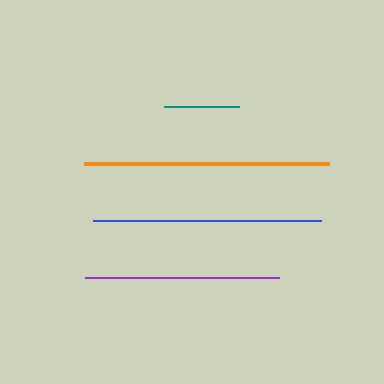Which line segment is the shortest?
The teal line is the shortest at approximately 75 pixels.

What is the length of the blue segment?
The blue segment is approximately 228 pixels long.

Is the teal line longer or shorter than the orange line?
The orange line is longer than the teal line.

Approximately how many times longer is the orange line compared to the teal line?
The orange line is approximately 3.2 times the length of the teal line.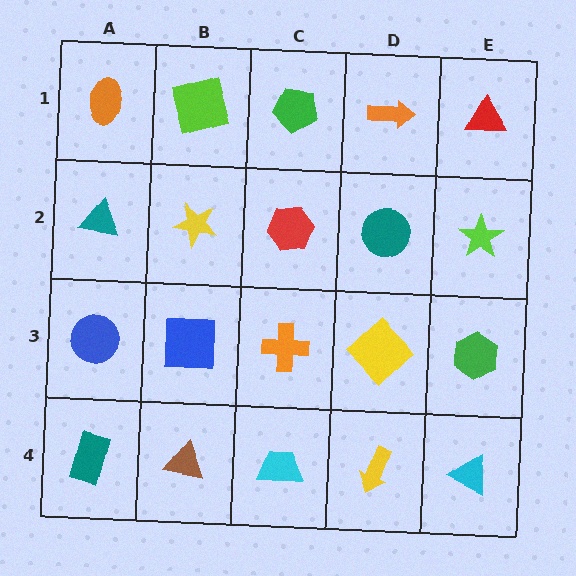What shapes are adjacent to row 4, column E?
A green hexagon (row 3, column E), a yellow arrow (row 4, column D).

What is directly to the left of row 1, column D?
A green pentagon.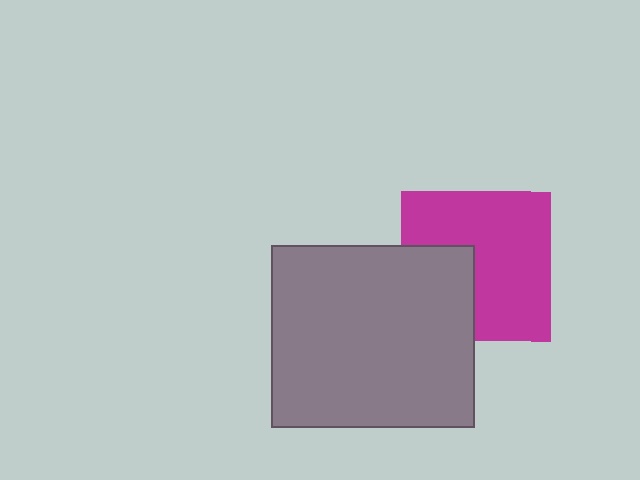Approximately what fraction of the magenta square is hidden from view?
Roughly 32% of the magenta square is hidden behind the gray rectangle.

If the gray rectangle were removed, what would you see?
You would see the complete magenta square.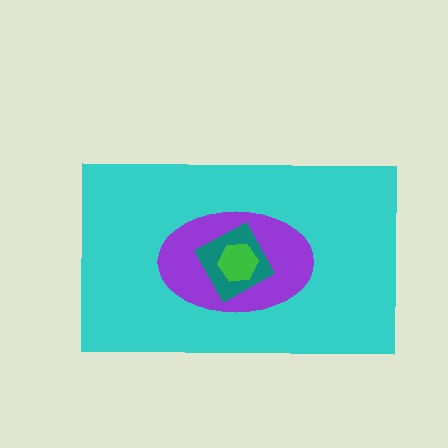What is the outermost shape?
The cyan rectangle.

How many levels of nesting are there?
4.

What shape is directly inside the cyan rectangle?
The purple ellipse.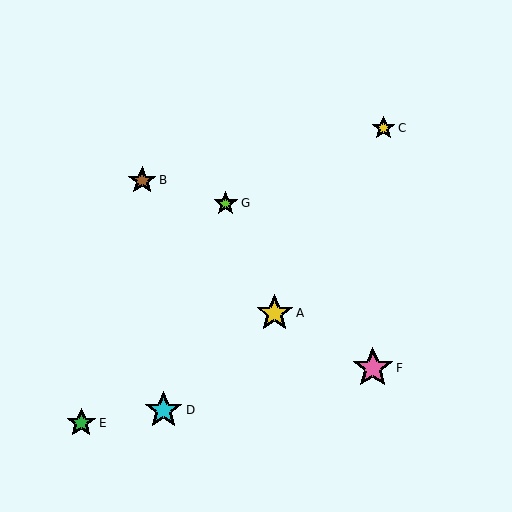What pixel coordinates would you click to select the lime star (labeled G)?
Click at (226, 203) to select the lime star G.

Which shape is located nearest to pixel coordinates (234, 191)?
The lime star (labeled G) at (226, 203) is nearest to that location.